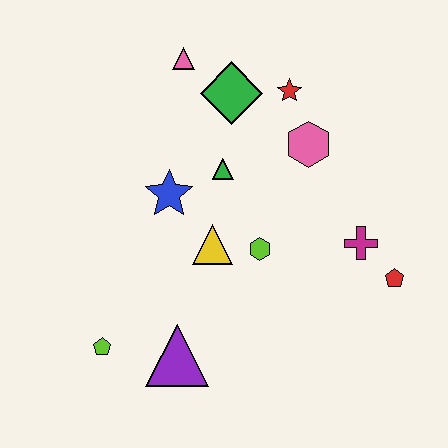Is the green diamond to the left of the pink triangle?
No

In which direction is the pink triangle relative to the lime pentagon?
The pink triangle is above the lime pentagon.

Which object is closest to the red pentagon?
The magenta cross is closest to the red pentagon.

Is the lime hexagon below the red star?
Yes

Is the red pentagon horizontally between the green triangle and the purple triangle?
No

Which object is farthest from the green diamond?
The lime pentagon is farthest from the green diamond.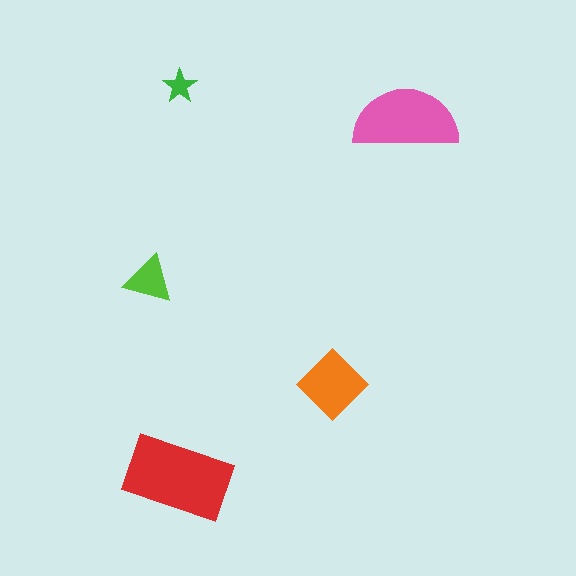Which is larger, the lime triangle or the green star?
The lime triangle.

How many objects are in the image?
There are 5 objects in the image.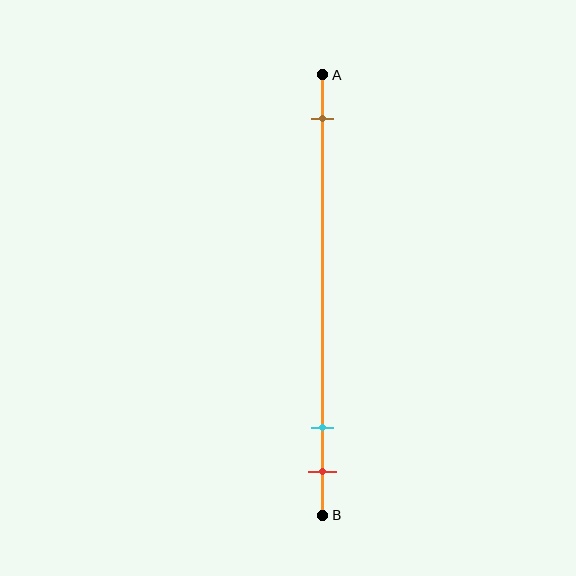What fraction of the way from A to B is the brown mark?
The brown mark is approximately 10% (0.1) of the way from A to B.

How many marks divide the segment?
There are 3 marks dividing the segment.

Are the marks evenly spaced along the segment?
No, the marks are not evenly spaced.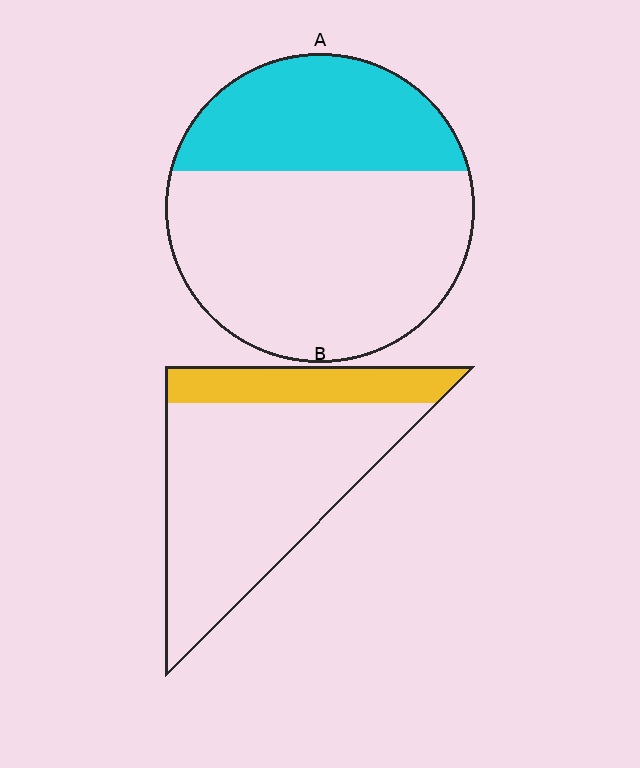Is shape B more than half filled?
No.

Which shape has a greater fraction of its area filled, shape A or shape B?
Shape A.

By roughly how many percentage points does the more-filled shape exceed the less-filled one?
By roughly 15 percentage points (A over B).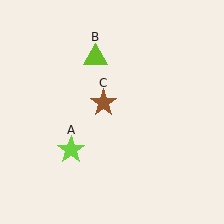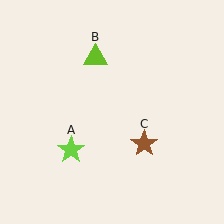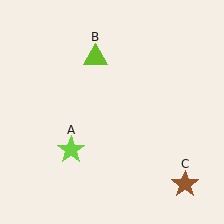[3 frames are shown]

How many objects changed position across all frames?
1 object changed position: brown star (object C).